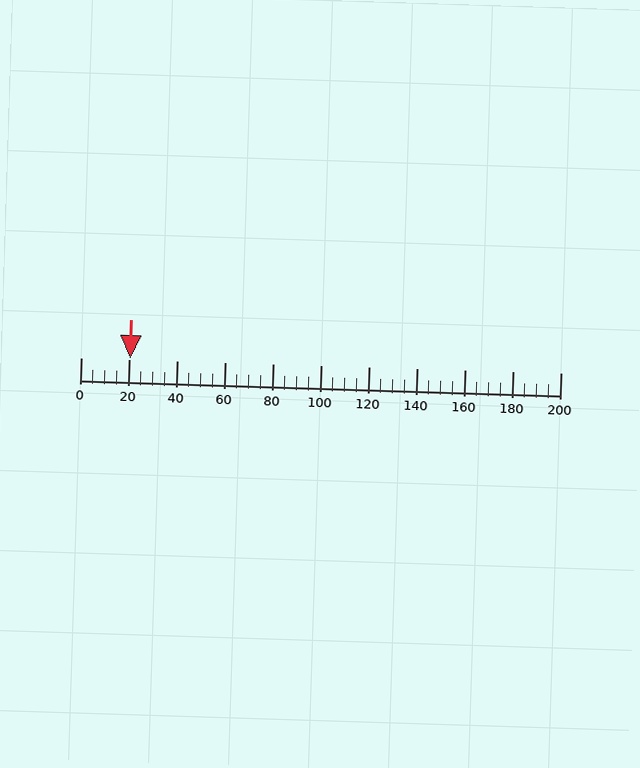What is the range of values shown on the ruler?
The ruler shows values from 0 to 200.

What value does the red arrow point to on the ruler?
The red arrow points to approximately 21.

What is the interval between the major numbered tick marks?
The major tick marks are spaced 20 units apart.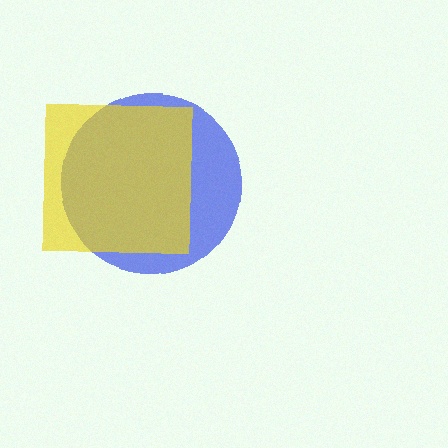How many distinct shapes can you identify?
There are 2 distinct shapes: a blue circle, a yellow square.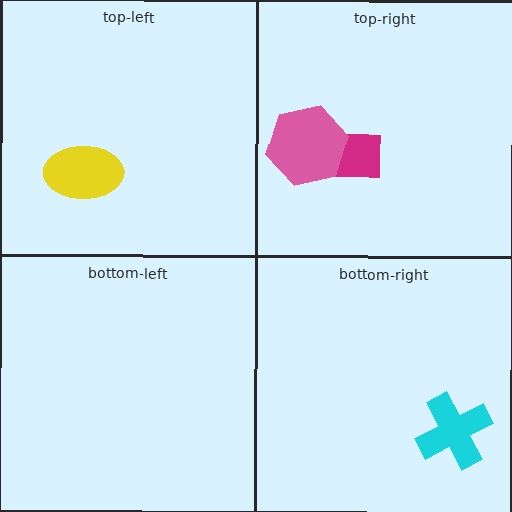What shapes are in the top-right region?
The magenta rectangle, the pink hexagon.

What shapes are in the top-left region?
The yellow ellipse.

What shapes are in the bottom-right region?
The cyan cross.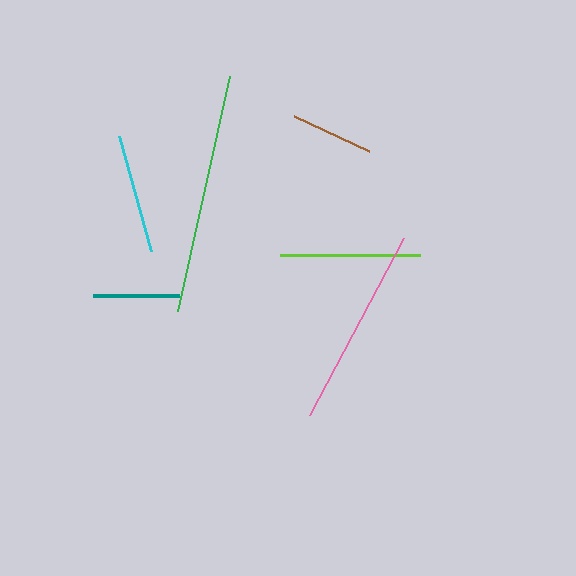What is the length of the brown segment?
The brown segment is approximately 83 pixels long.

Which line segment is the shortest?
The brown line is the shortest at approximately 83 pixels.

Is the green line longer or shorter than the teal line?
The green line is longer than the teal line.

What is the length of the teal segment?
The teal segment is approximately 85 pixels long.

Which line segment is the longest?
The green line is the longest at approximately 240 pixels.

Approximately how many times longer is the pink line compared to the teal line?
The pink line is approximately 2.4 times the length of the teal line.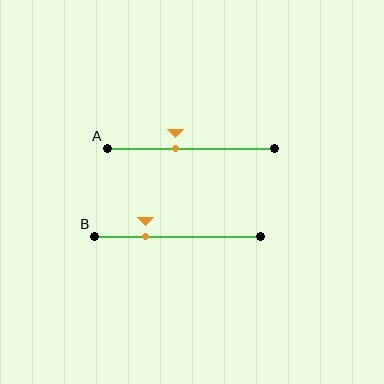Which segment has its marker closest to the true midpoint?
Segment A has its marker closest to the true midpoint.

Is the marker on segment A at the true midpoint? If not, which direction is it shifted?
No, the marker on segment A is shifted to the left by about 9% of the segment length.